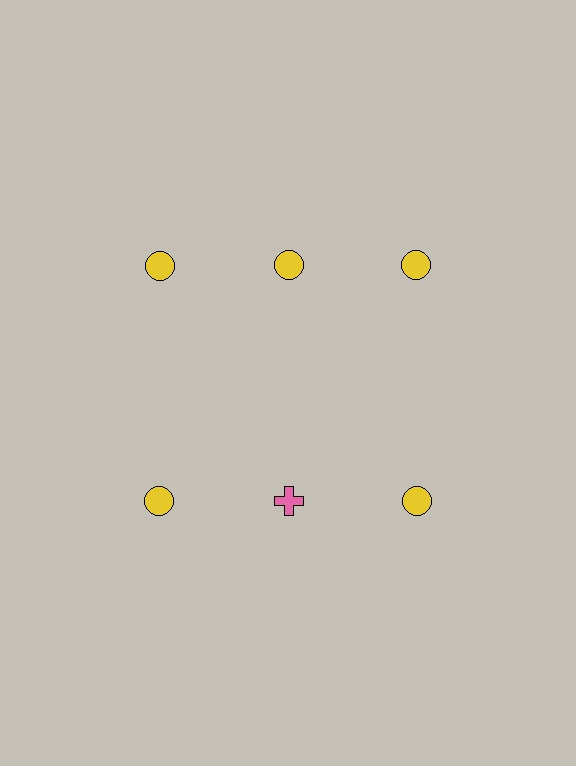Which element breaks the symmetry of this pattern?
The pink cross in the second row, second from left column breaks the symmetry. All other shapes are yellow circles.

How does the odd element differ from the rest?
It differs in both color (pink instead of yellow) and shape (cross instead of circle).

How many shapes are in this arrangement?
There are 6 shapes arranged in a grid pattern.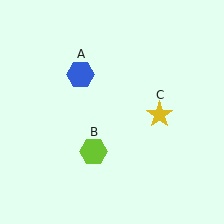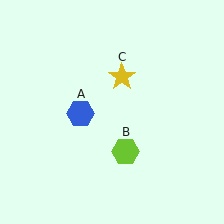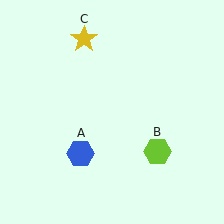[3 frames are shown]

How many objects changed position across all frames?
3 objects changed position: blue hexagon (object A), lime hexagon (object B), yellow star (object C).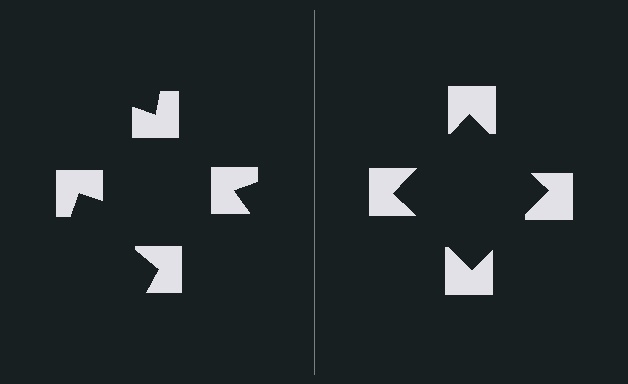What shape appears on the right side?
An illusory square.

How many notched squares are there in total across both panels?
8 — 4 on each side.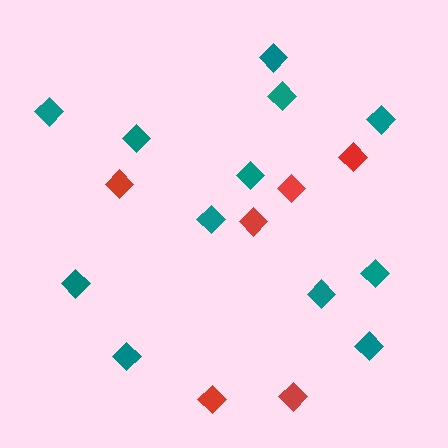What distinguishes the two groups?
There are 2 groups: one group of red diamonds (6) and one group of teal diamonds (12).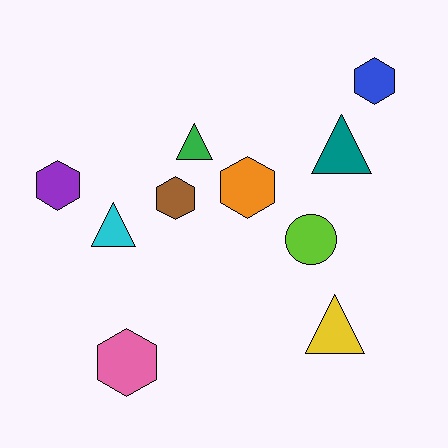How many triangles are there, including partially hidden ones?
There are 4 triangles.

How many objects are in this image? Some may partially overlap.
There are 10 objects.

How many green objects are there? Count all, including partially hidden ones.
There is 1 green object.